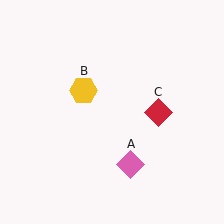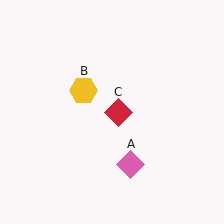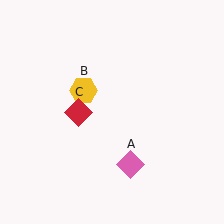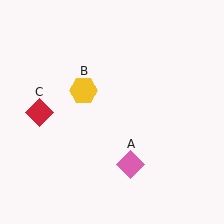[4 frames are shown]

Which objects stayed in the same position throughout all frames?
Pink diamond (object A) and yellow hexagon (object B) remained stationary.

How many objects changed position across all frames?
1 object changed position: red diamond (object C).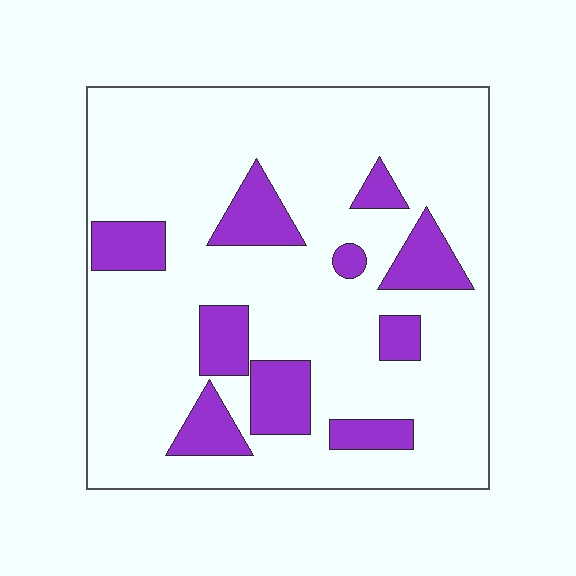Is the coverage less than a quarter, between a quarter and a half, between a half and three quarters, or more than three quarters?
Less than a quarter.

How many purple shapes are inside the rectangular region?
10.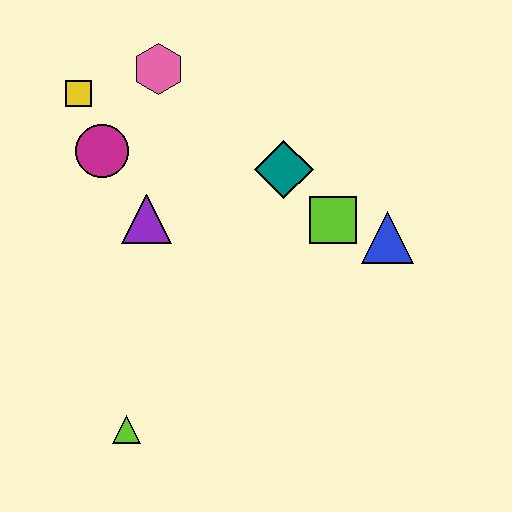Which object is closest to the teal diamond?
The lime square is closest to the teal diamond.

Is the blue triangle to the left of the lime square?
No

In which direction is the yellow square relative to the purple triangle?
The yellow square is above the purple triangle.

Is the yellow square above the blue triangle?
Yes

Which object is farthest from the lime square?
The lime triangle is farthest from the lime square.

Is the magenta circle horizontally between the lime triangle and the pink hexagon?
No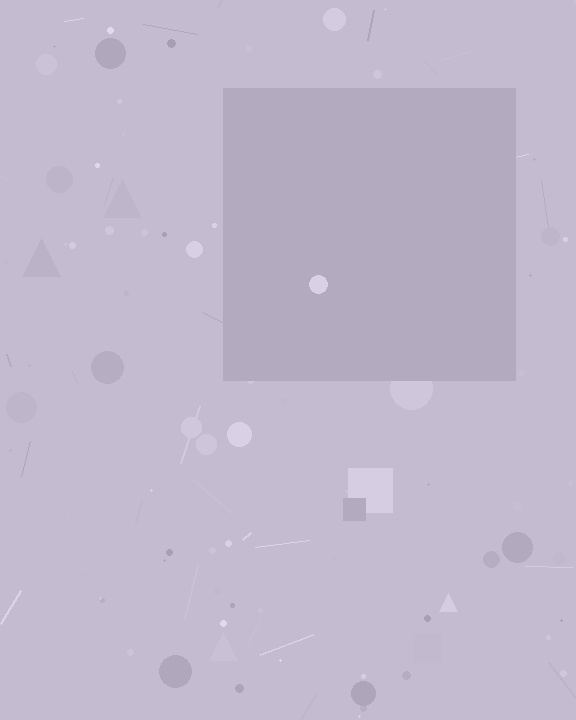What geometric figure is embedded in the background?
A square is embedded in the background.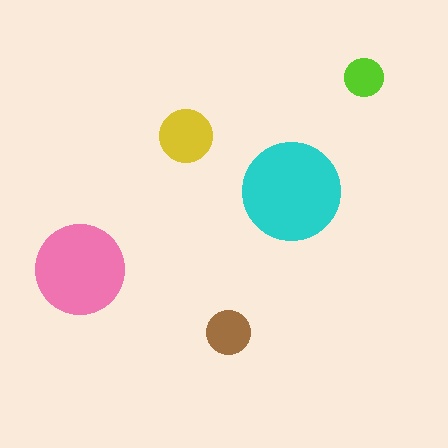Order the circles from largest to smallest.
the cyan one, the pink one, the yellow one, the brown one, the lime one.